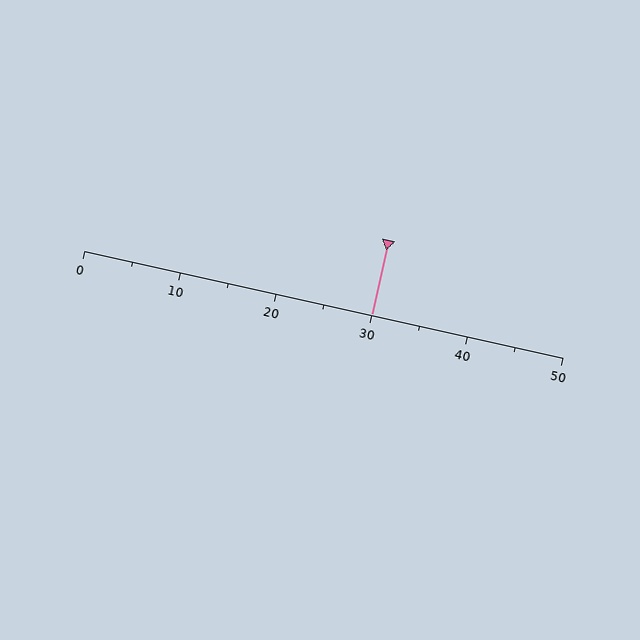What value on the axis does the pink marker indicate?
The marker indicates approximately 30.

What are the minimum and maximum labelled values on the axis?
The axis runs from 0 to 50.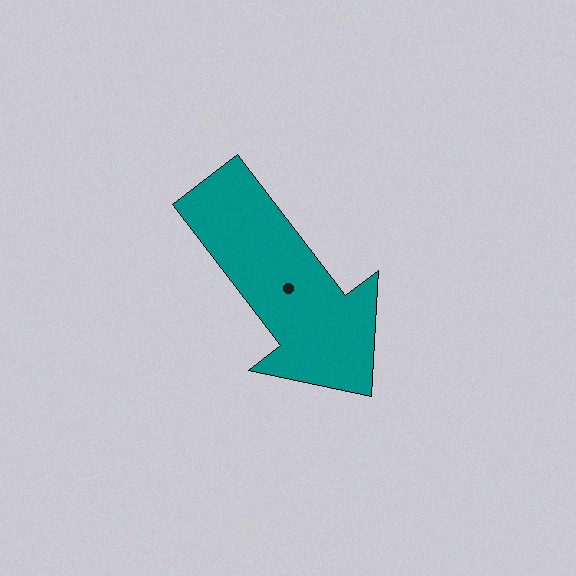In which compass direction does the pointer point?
Southeast.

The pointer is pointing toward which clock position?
Roughly 5 o'clock.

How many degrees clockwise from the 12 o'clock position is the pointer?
Approximately 142 degrees.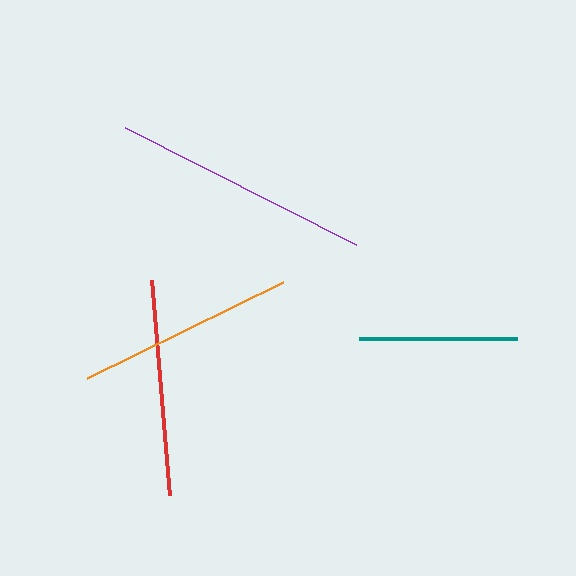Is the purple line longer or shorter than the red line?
The purple line is longer than the red line.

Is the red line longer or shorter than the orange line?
The orange line is longer than the red line.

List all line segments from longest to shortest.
From longest to shortest: purple, orange, red, teal.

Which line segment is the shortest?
The teal line is the shortest at approximately 158 pixels.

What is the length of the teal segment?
The teal segment is approximately 158 pixels long.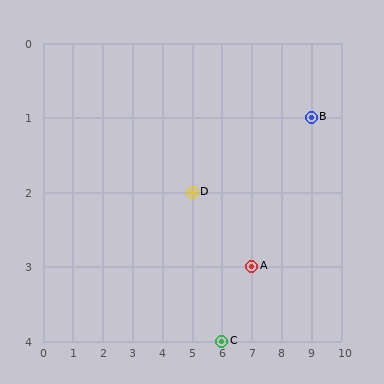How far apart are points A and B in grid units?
Points A and B are 2 columns and 2 rows apart (about 2.8 grid units diagonally).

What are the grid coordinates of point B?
Point B is at grid coordinates (9, 1).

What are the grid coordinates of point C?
Point C is at grid coordinates (6, 4).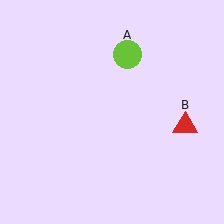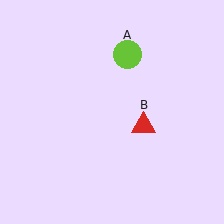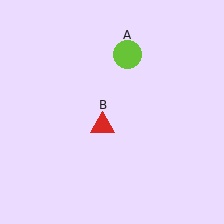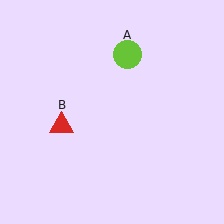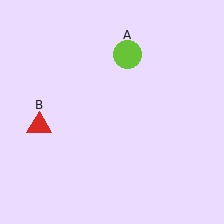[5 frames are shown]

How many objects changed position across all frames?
1 object changed position: red triangle (object B).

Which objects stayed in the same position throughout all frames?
Lime circle (object A) remained stationary.